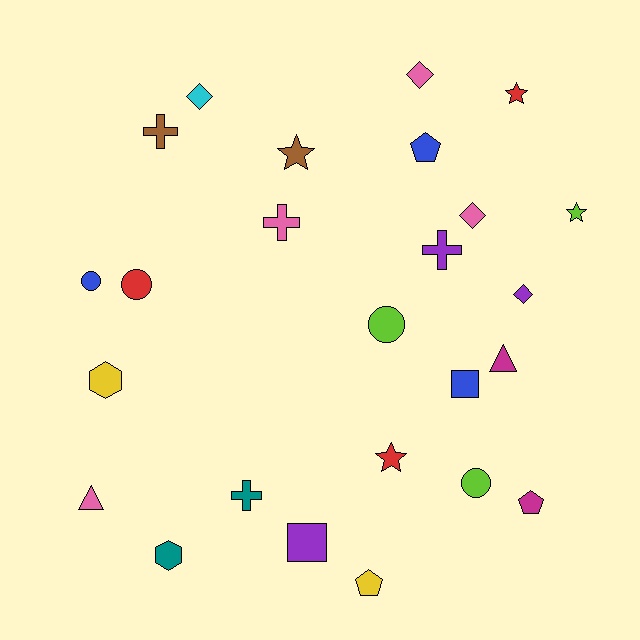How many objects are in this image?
There are 25 objects.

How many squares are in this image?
There are 2 squares.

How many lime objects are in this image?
There are 3 lime objects.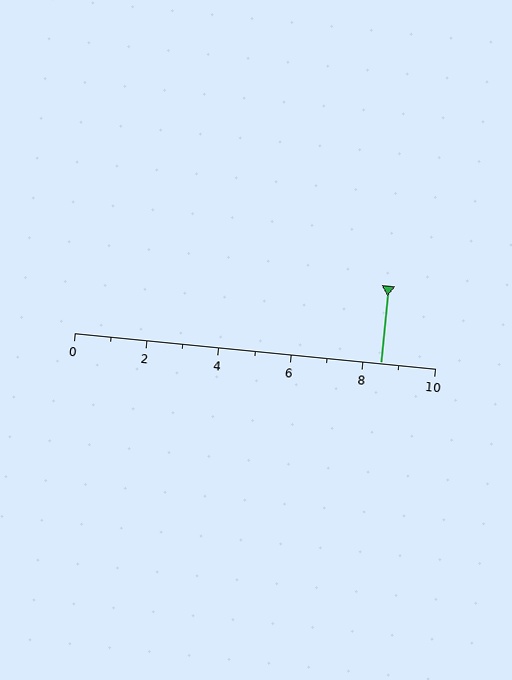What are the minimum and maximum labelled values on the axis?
The axis runs from 0 to 10.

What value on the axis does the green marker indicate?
The marker indicates approximately 8.5.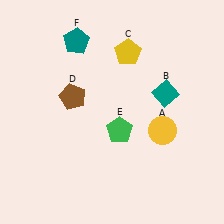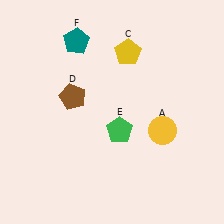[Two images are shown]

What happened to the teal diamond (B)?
The teal diamond (B) was removed in Image 2. It was in the top-right area of Image 1.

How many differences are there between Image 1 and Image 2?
There is 1 difference between the two images.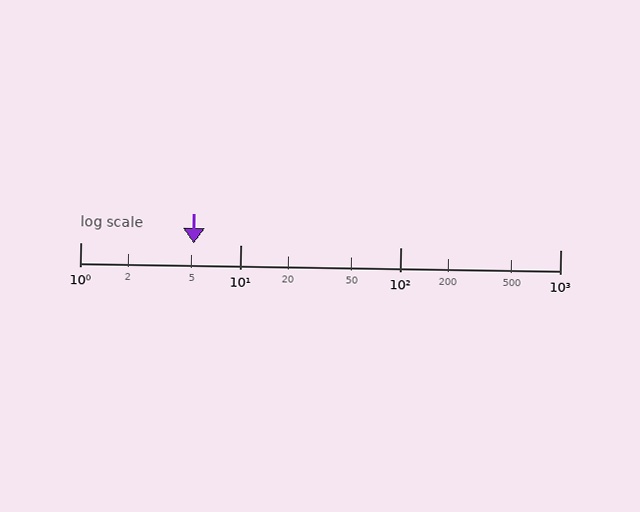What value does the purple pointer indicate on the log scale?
The pointer indicates approximately 5.1.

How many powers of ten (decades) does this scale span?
The scale spans 3 decades, from 1 to 1000.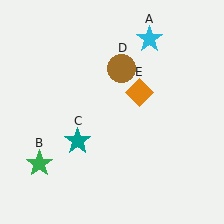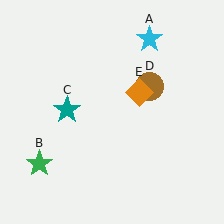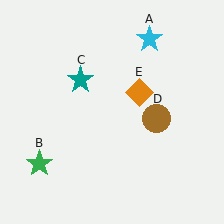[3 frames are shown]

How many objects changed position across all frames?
2 objects changed position: teal star (object C), brown circle (object D).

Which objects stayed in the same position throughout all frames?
Cyan star (object A) and green star (object B) and orange diamond (object E) remained stationary.